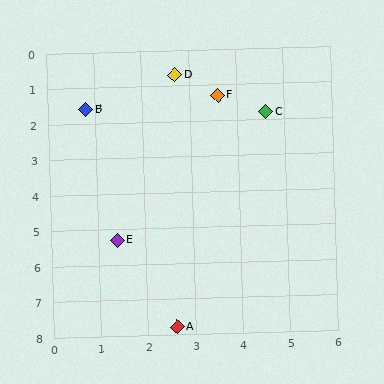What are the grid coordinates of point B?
Point B is at approximately (0.8, 1.6).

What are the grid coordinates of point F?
Point F is at approximately (3.6, 1.3).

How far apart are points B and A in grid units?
Points B and A are about 6.5 grid units apart.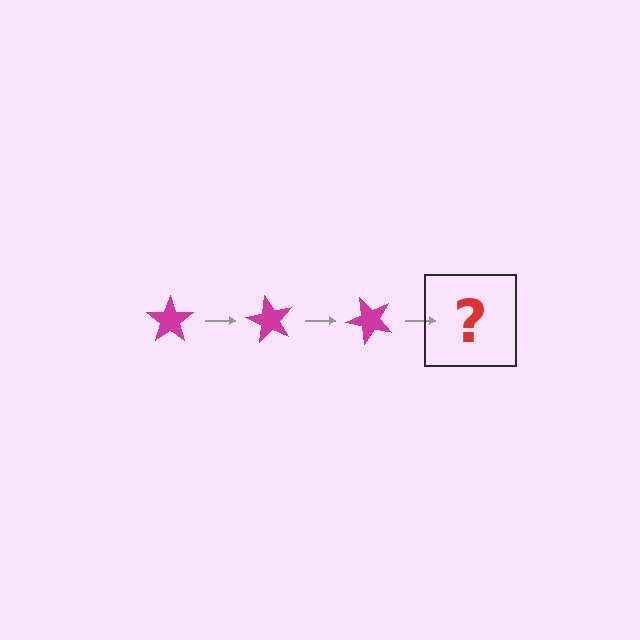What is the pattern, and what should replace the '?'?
The pattern is that the star rotates 60 degrees each step. The '?' should be a magenta star rotated 180 degrees.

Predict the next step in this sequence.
The next step is a magenta star rotated 180 degrees.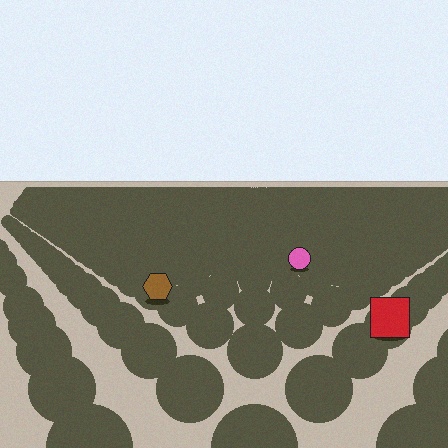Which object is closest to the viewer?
The red square is closest. The texture marks near it are larger and more spread out.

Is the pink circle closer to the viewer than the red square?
No. The red square is closer — you can tell from the texture gradient: the ground texture is coarser near it.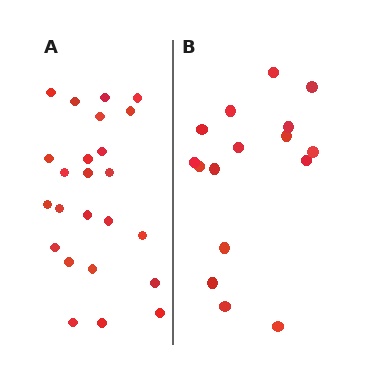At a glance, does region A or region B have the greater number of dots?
Region A (the left region) has more dots.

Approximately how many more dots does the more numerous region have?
Region A has roughly 8 or so more dots than region B.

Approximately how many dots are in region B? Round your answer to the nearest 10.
About 20 dots. (The exact count is 16, which rounds to 20.)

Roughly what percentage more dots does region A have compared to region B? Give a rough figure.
About 50% more.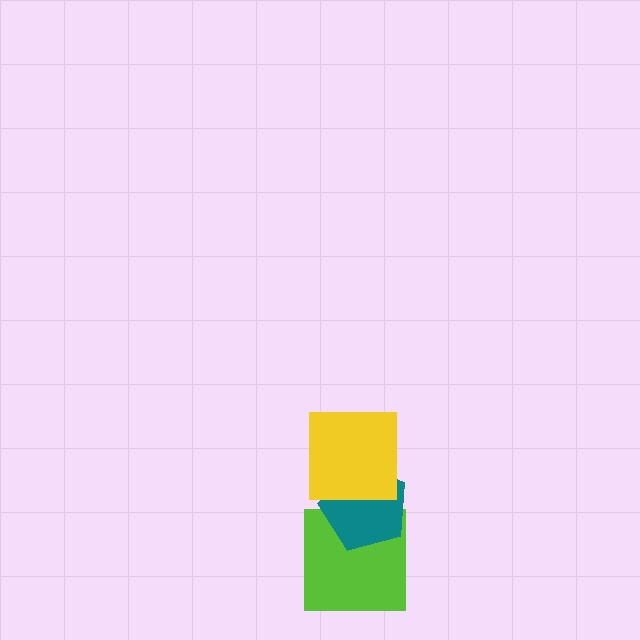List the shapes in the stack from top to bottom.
From top to bottom: the yellow square, the teal pentagon, the lime square.